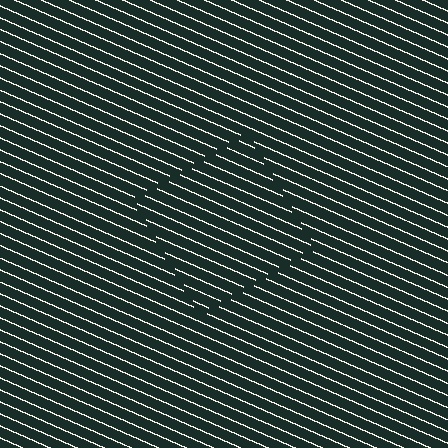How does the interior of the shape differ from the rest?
The interior of the shape contains the same grating, shifted by half a period — the contour is defined by the phase discontinuity where line-ends from the inner and outer gratings abut.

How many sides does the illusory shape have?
4 sides — the line-ends trace a square.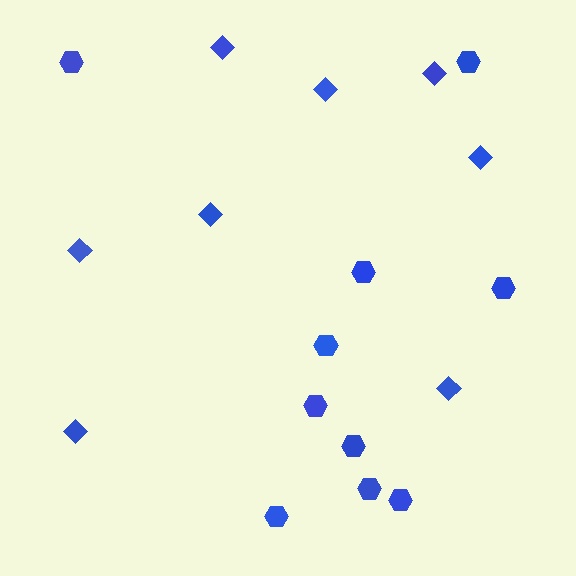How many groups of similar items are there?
There are 2 groups: one group of diamonds (8) and one group of hexagons (10).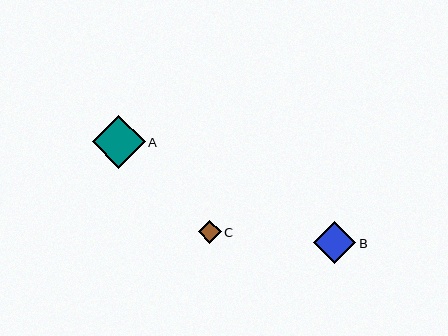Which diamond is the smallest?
Diamond C is the smallest with a size of approximately 23 pixels.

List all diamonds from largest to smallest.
From largest to smallest: A, B, C.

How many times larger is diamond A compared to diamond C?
Diamond A is approximately 2.3 times the size of diamond C.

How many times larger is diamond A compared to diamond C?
Diamond A is approximately 2.3 times the size of diamond C.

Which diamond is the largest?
Diamond A is the largest with a size of approximately 52 pixels.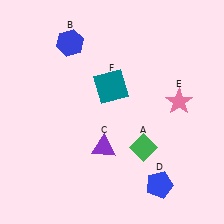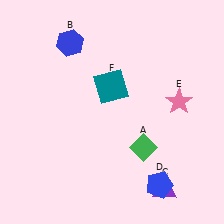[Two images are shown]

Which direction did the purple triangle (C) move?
The purple triangle (C) moved right.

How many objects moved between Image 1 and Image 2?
1 object moved between the two images.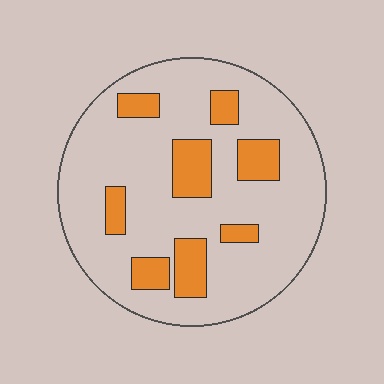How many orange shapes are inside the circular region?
8.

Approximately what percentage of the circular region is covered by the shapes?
Approximately 20%.